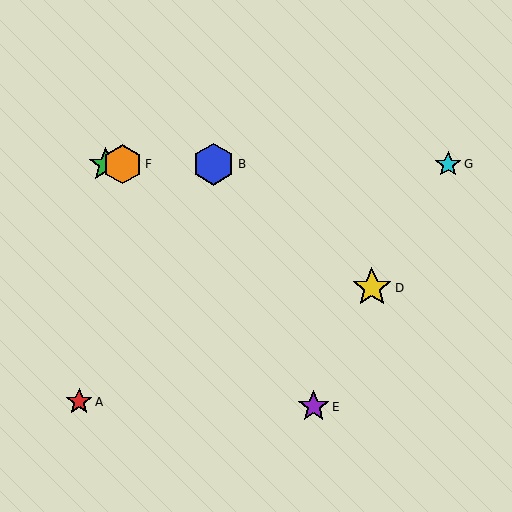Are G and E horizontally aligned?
No, G is at y≈164 and E is at y≈407.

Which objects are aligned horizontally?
Objects B, C, F, G are aligned horizontally.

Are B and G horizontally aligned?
Yes, both are at y≈164.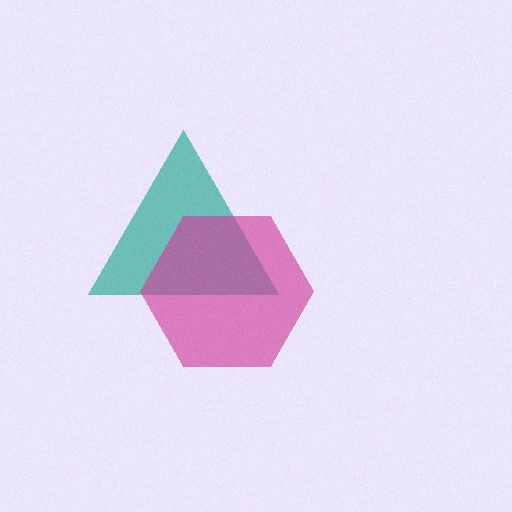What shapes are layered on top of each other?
The layered shapes are: a teal triangle, a magenta hexagon.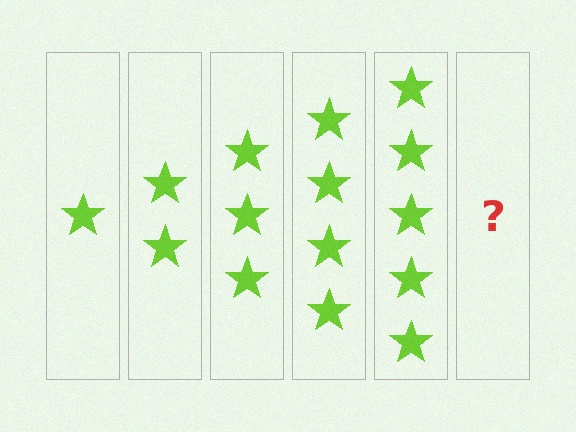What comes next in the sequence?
The next element should be 6 stars.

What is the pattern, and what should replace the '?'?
The pattern is that each step adds one more star. The '?' should be 6 stars.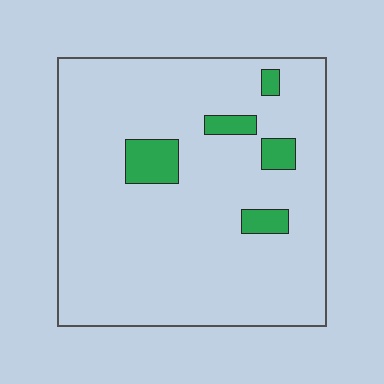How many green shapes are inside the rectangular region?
5.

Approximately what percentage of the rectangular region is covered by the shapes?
Approximately 10%.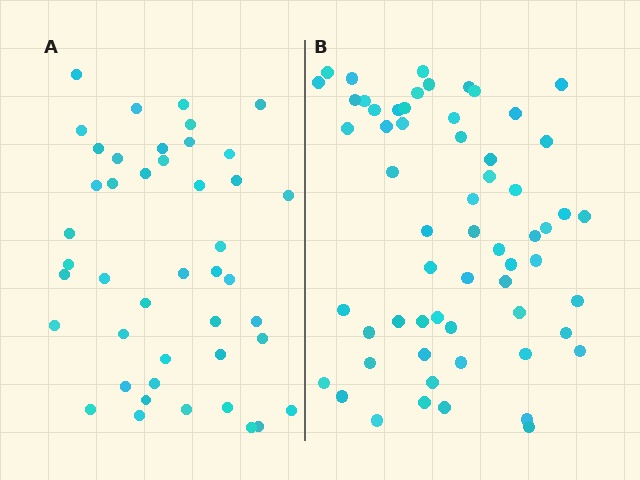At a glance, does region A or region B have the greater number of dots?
Region B (the right region) has more dots.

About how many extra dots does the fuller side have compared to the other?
Region B has approximately 15 more dots than region A.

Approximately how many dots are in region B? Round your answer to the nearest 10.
About 60 dots.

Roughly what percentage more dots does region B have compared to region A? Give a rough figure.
About 35% more.